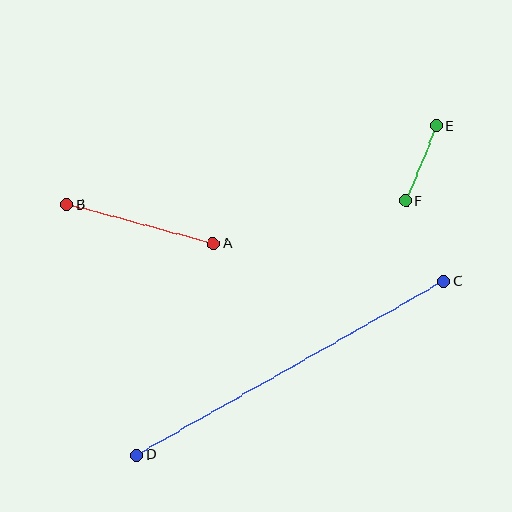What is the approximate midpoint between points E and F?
The midpoint is at approximately (421, 163) pixels.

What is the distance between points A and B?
The distance is approximately 151 pixels.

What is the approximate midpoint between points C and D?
The midpoint is at approximately (290, 368) pixels.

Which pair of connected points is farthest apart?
Points C and D are farthest apart.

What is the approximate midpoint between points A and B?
The midpoint is at approximately (140, 224) pixels.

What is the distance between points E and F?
The distance is approximately 81 pixels.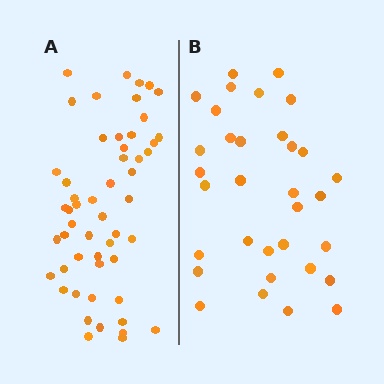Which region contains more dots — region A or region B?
Region A (the left region) has more dots.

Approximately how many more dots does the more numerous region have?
Region A has approximately 20 more dots than region B.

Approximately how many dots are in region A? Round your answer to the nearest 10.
About 50 dots. (The exact count is 53, which rounds to 50.)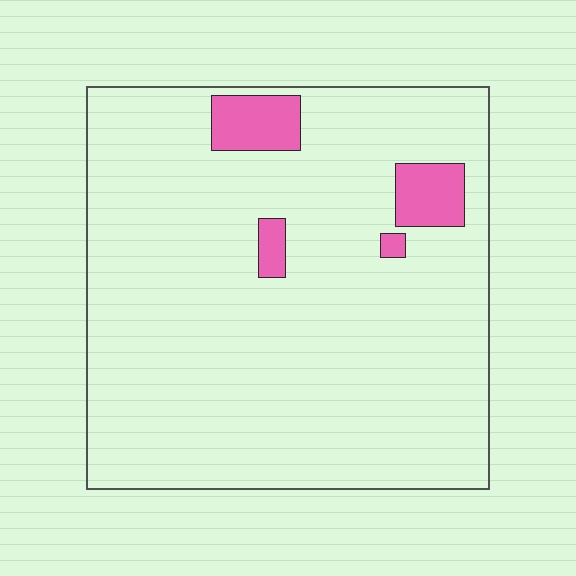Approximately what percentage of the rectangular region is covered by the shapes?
Approximately 5%.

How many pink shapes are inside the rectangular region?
4.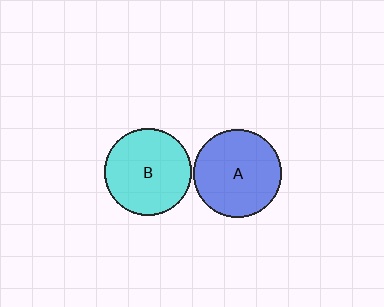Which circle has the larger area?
Circle A (blue).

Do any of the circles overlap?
No, none of the circles overlap.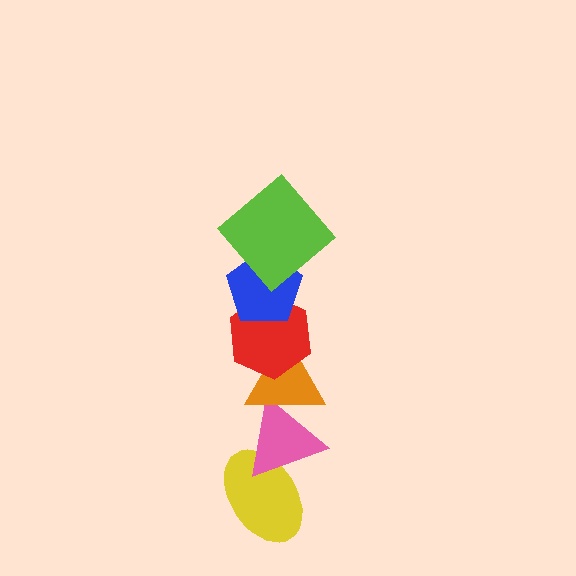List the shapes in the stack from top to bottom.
From top to bottom: the lime diamond, the blue pentagon, the red hexagon, the orange triangle, the pink triangle, the yellow ellipse.